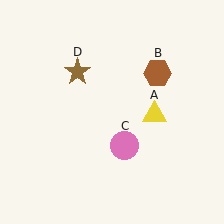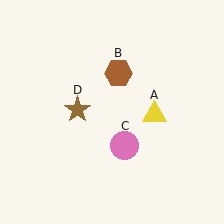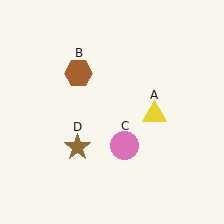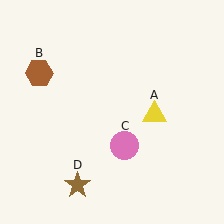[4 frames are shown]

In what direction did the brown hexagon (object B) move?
The brown hexagon (object B) moved left.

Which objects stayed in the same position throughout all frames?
Yellow triangle (object A) and pink circle (object C) remained stationary.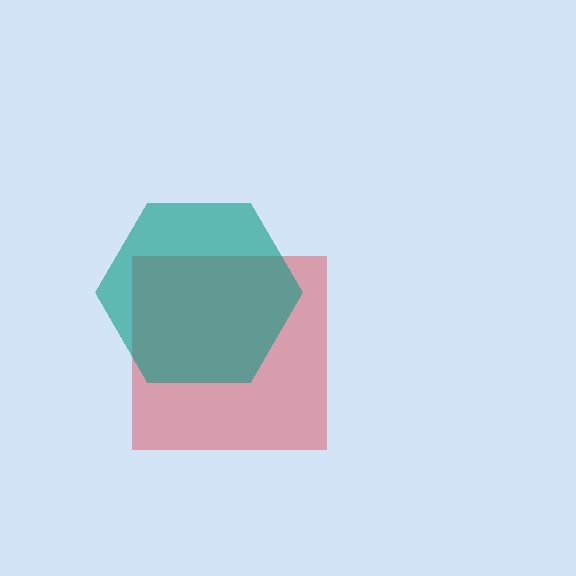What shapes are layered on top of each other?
The layered shapes are: a red square, a teal hexagon.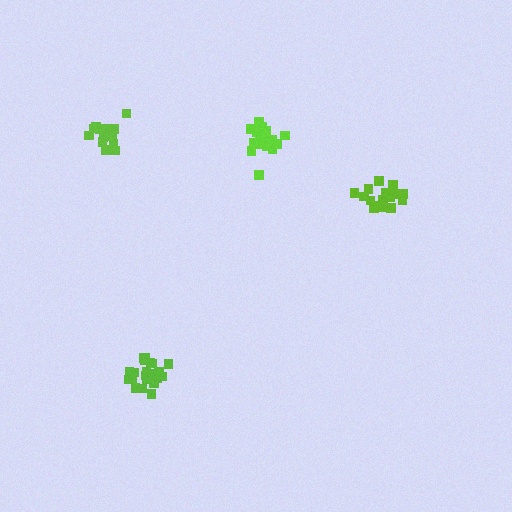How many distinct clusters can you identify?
There are 4 distinct clusters.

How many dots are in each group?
Group 1: 21 dots, Group 2: 17 dots, Group 3: 21 dots, Group 4: 19 dots (78 total).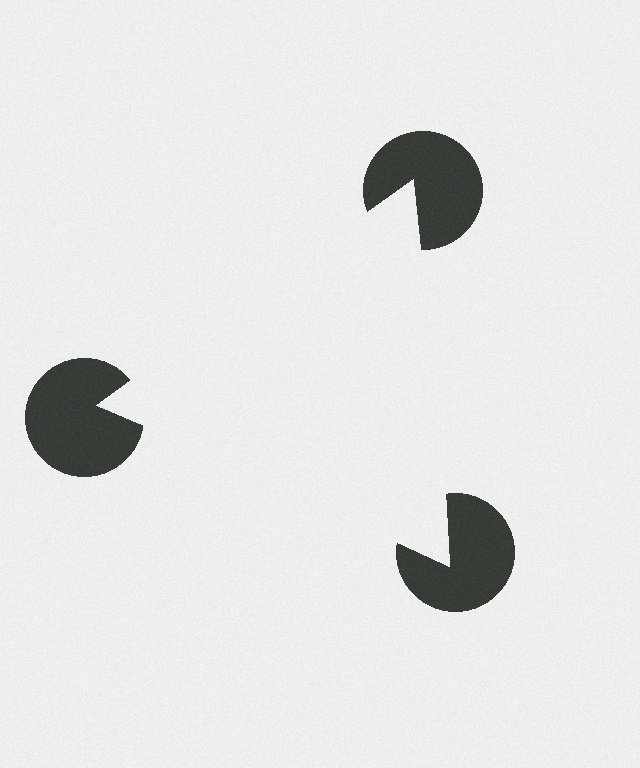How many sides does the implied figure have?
3 sides.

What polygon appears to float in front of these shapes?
An illusory triangle — its edges are inferred from the aligned wedge cuts in the pac-man discs, not physically drawn.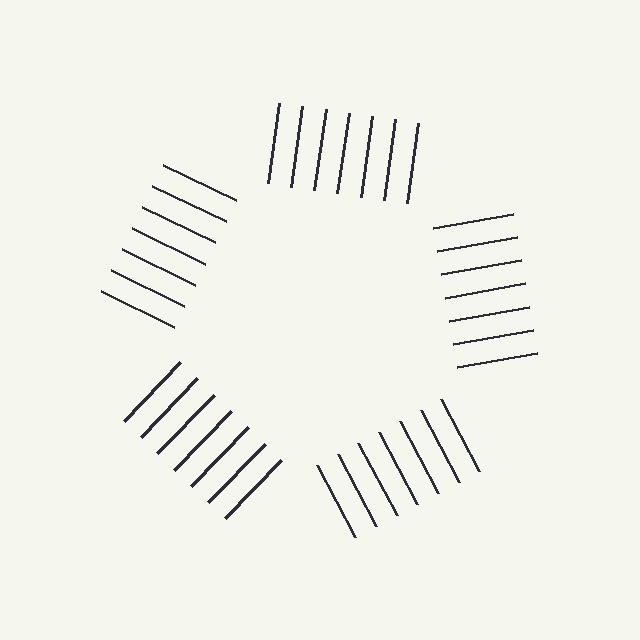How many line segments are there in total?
35 — 7 along each of the 5 edges.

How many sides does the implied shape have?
5 sides — the line-ends trace a pentagon.